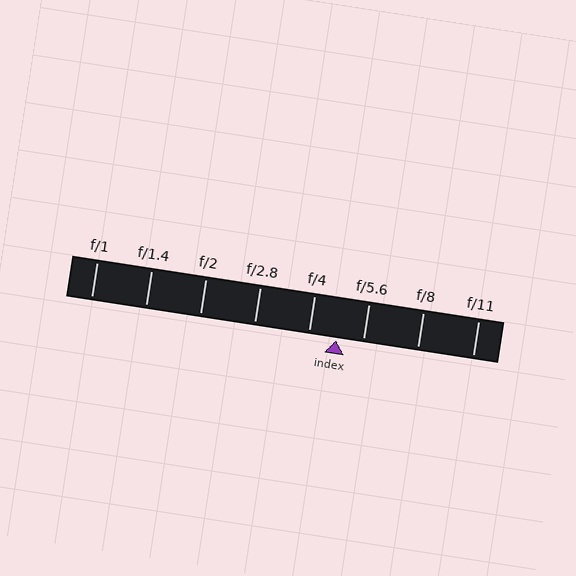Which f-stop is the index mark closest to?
The index mark is closest to f/5.6.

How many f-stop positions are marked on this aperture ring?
There are 8 f-stop positions marked.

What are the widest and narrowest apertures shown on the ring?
The widest aperture shown is f/1 and the narrowest is f/11.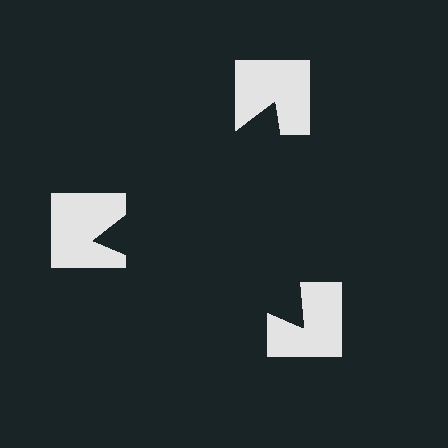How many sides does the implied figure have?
3 sides.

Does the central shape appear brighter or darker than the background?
It typically appears slightly darker than the background, even though no actual brightness change is drawn.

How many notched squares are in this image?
There are 3 — one at each vertex of the illusory triangle.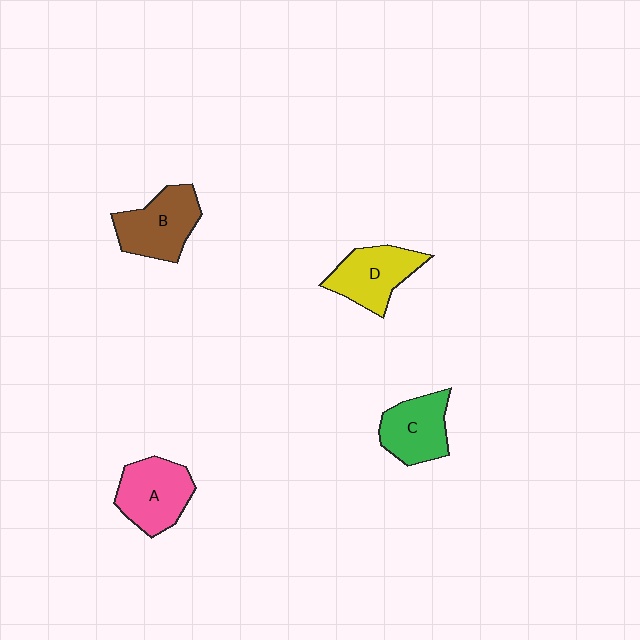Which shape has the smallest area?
Shape C (green).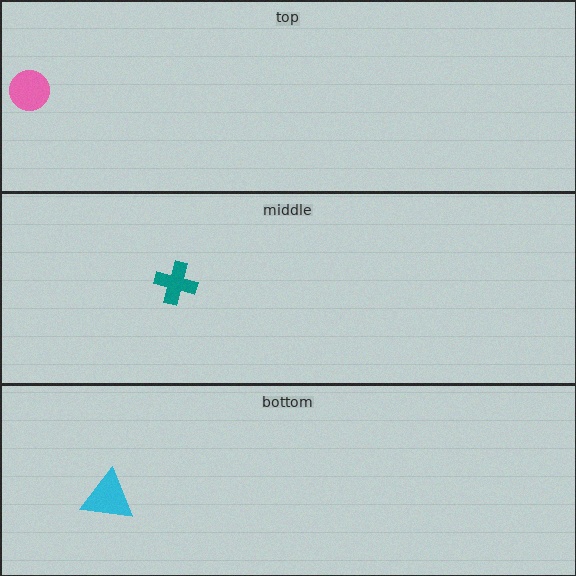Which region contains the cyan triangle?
The bottom region.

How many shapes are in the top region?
1.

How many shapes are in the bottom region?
1.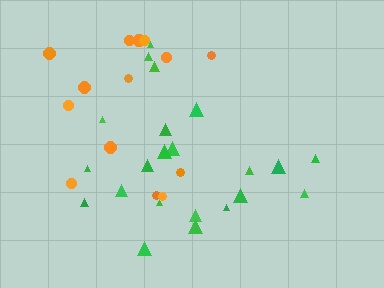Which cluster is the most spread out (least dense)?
Green.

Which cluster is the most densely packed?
Orange.